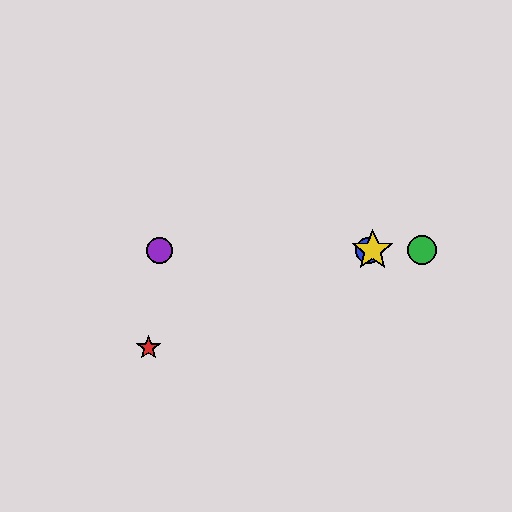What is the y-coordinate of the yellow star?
The yellow star is at y≈250.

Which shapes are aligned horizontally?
The blue circle, the green circle, the yellow star, the purple circle are aligned horizontally.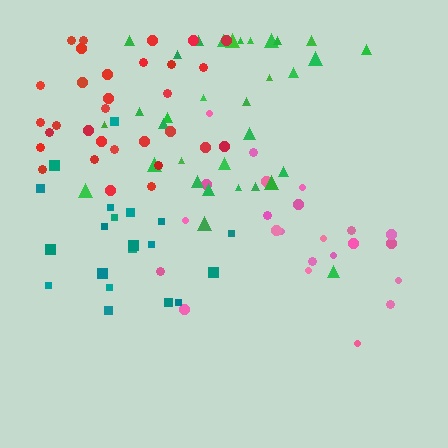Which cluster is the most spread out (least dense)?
Pink.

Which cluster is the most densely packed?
Red.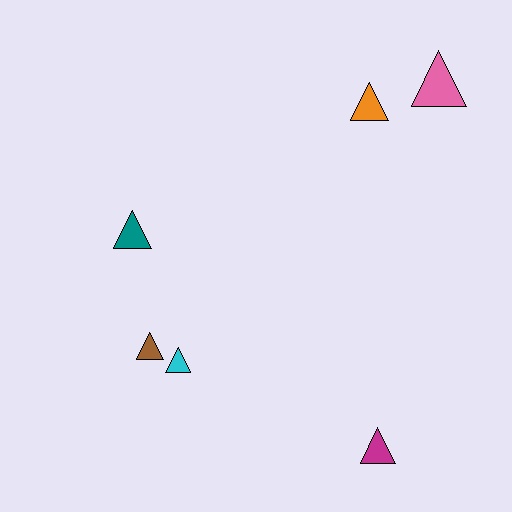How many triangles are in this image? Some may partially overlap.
There are 6 triangles.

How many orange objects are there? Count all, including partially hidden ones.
There is 1 orange object.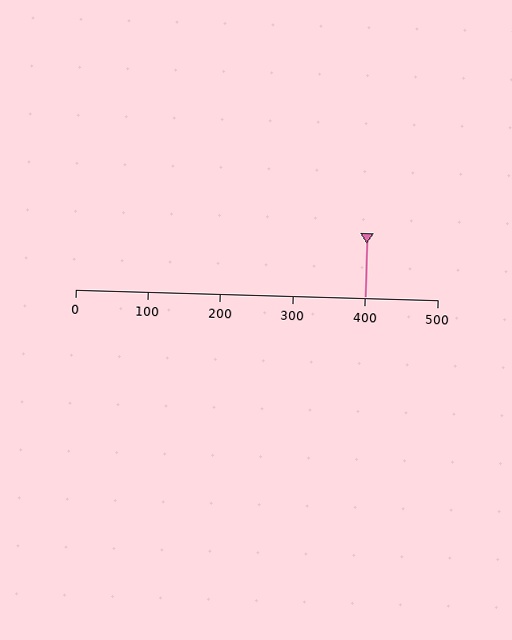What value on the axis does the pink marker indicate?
The marker indicates approximately 400.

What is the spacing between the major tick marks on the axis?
The major ticks are spaced 100 apart.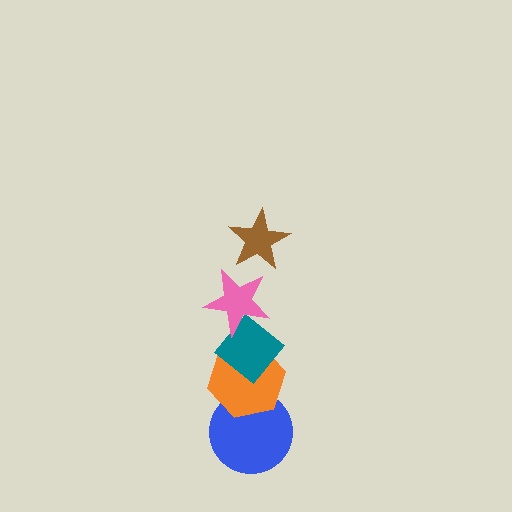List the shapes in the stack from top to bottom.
From top to bottom: the brown star, the pink star, the teal diamond, the orange hexagon, the blue circle.